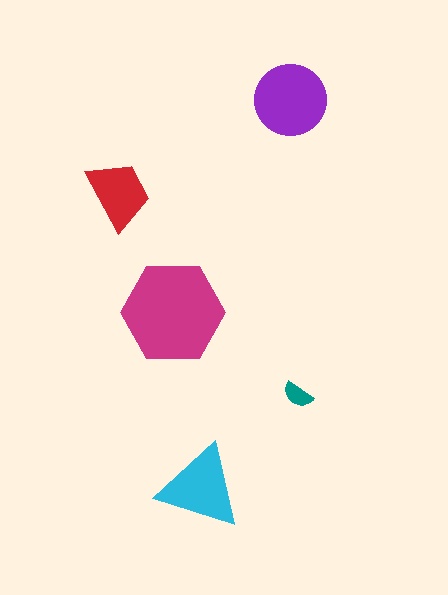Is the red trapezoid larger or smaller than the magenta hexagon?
Smaller.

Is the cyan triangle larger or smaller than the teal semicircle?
Larger.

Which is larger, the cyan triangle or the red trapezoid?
The cyan triangle.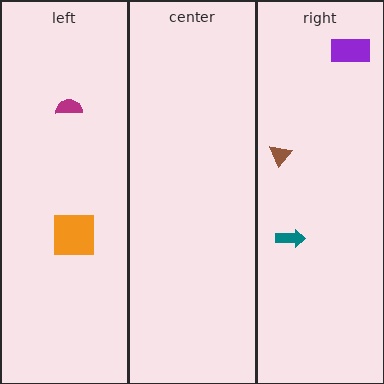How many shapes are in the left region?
2.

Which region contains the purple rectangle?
The right region.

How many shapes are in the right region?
3.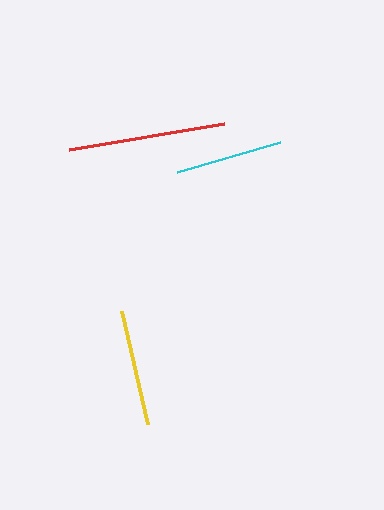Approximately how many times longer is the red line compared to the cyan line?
The red line is approximately 1.5 times the length of the cyan line.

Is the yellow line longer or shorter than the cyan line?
The yellow line is longer than the cyan line.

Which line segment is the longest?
The red line is the longest at approximately 156 pixels.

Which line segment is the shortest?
The cyan line is the shortest at approximately 107 pixels.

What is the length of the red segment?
The red segment is approximately 156 pixels long.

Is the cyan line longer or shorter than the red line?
The red line is longer than the cyan line.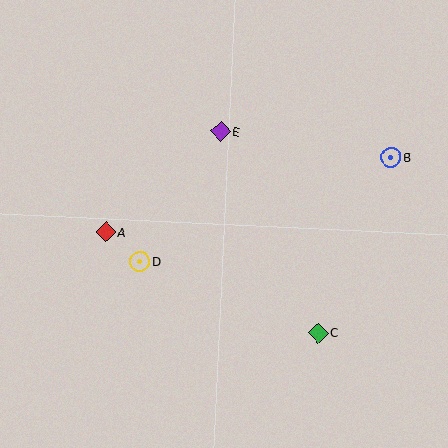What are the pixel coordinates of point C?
Point C is at (318, 333).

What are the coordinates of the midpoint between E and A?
The midpoint between E and A is at (163, 182).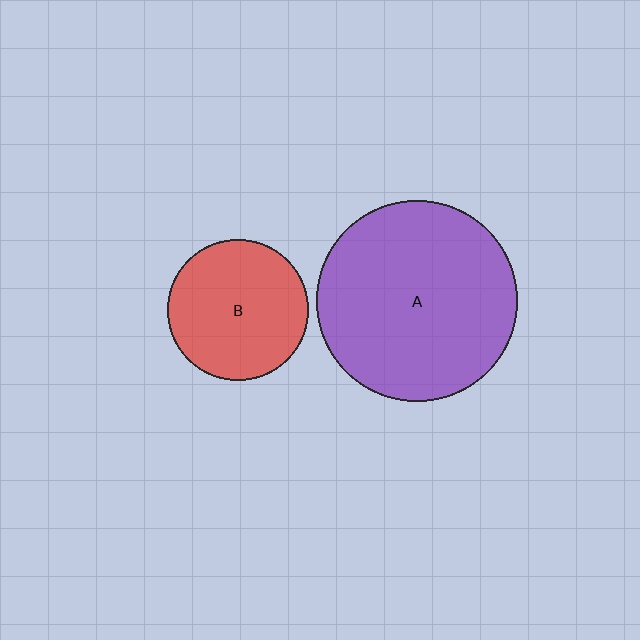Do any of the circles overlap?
No, none of the circles overlap.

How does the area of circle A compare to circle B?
Approximately 2.0 times.